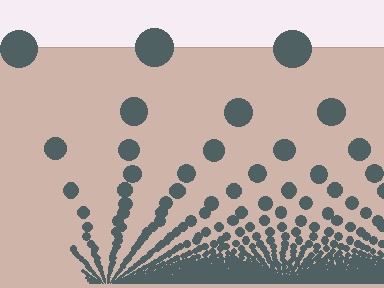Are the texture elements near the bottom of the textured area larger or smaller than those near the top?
Smaller. The gradient is inverted — elements near the bottom are smaller and denser.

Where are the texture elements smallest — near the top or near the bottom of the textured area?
Near the bottom.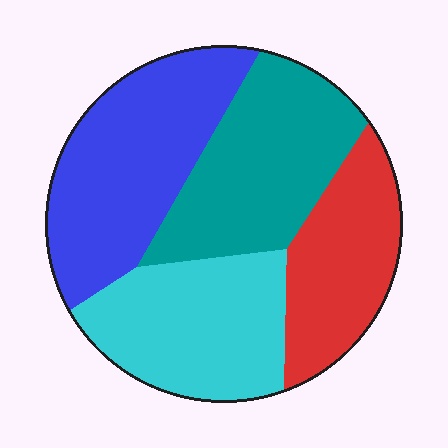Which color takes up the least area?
Red, at roughly 20%.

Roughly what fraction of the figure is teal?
Teal takes up about one quarter (1/4) of the figure.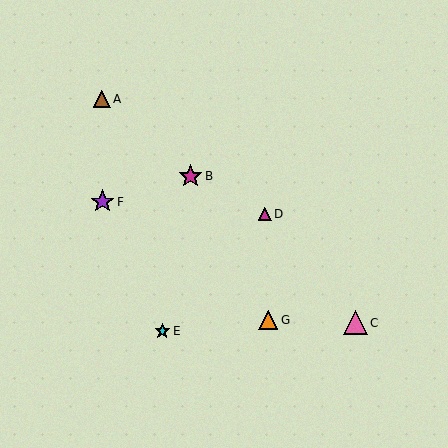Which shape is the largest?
The pink triangle (labeled C) is the largest.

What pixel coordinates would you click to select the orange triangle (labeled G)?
Click at (268, 320) to select the orange triangle G.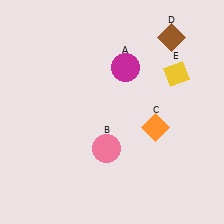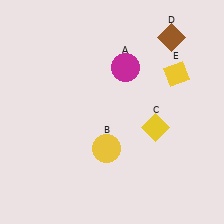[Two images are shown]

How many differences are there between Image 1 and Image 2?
There are 2 differences between the two images.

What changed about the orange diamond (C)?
In Image 1, C is orange. In Image 2, it changed to yellow.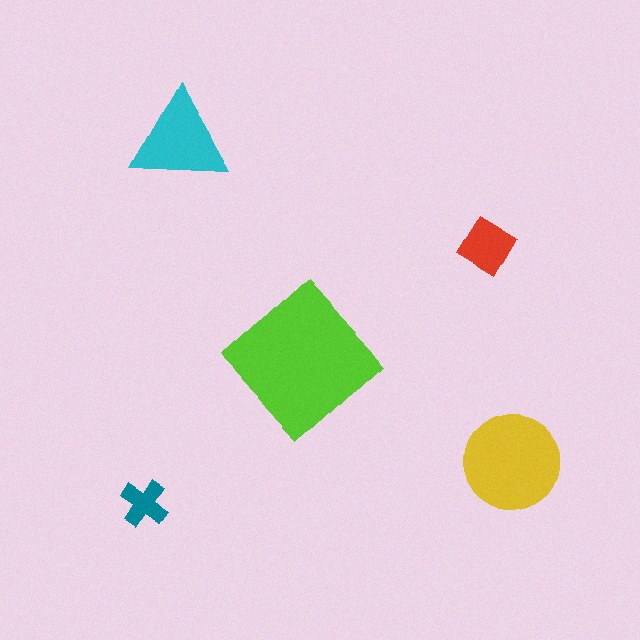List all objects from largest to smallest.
The lime diamond, the yellow circle, the cyan triangle, the red diamond, the teal cross.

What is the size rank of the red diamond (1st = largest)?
4th.